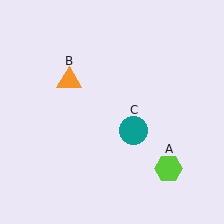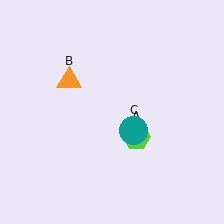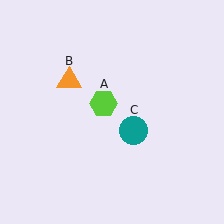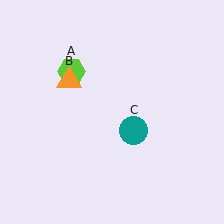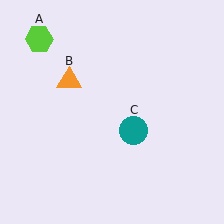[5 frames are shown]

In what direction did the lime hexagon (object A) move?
The lime hexagon (object A) moved up and to the left.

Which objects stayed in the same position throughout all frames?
Orange triangle (object B) and teal circle (object C) remained stationary.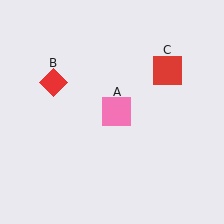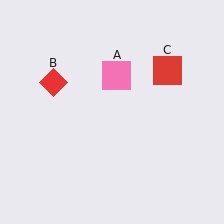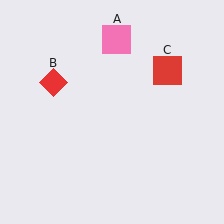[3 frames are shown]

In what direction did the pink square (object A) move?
The pink square (object A) moved up.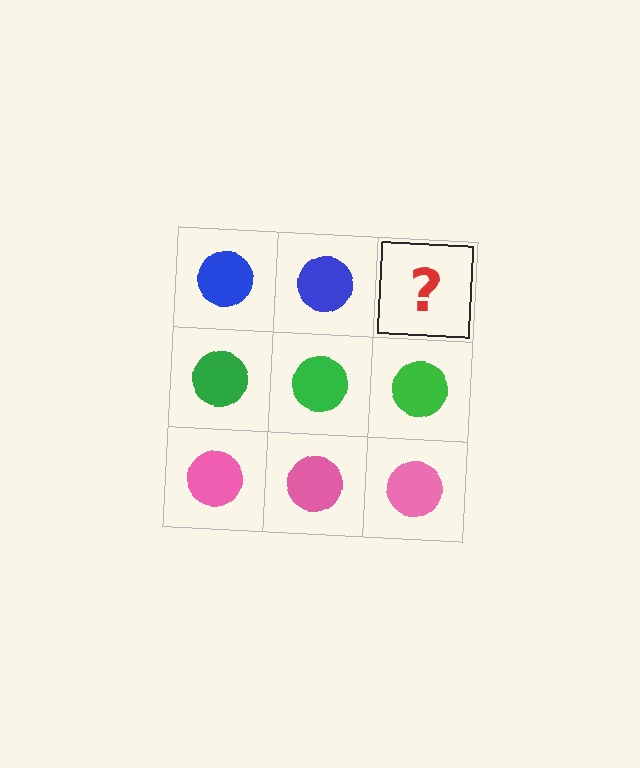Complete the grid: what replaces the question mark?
The question mark should be replaced with a blue circle.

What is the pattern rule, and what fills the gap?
The rule is that each row has a consistent color. The gap should be filled with a blue circle.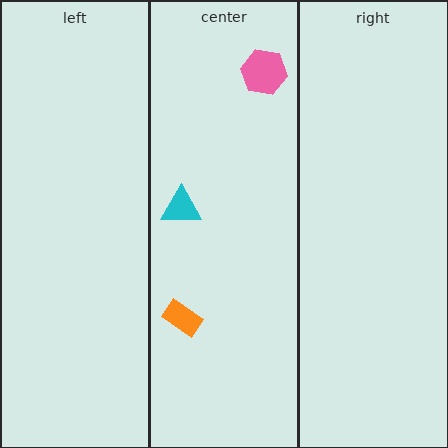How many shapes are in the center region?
3.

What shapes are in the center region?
The pink hexagon, the orange rectangle, the cyan triangle.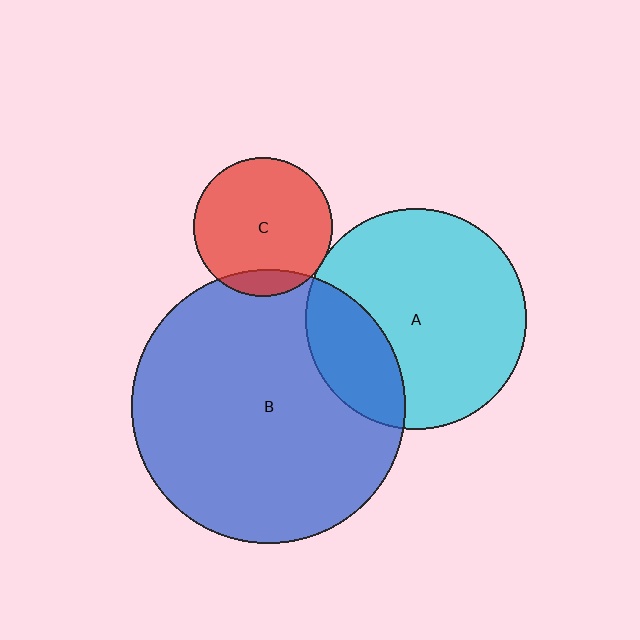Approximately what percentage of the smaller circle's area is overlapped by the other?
Approximately 5%.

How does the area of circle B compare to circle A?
Approximately 1.5 times.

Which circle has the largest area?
Circle B (blue).